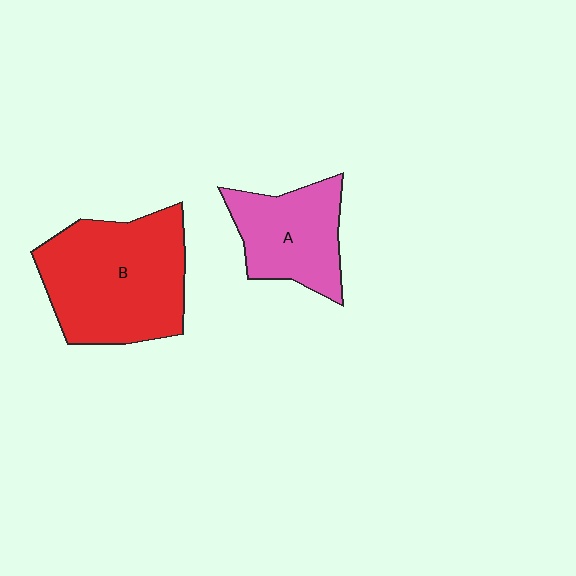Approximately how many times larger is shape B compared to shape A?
Approximately 1.7 times.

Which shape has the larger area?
Shape B (red).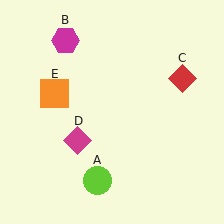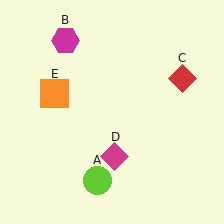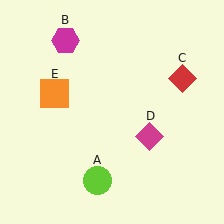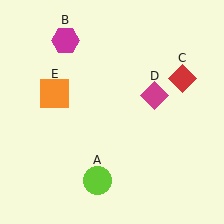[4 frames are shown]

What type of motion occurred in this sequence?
The magenta diamond (object D) rotated counterclockwise around the center of the scene.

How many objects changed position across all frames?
1 object changed position: magenta diamond (object D).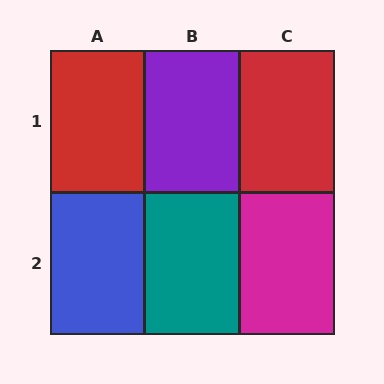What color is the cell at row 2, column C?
Magenta.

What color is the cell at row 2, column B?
Teal.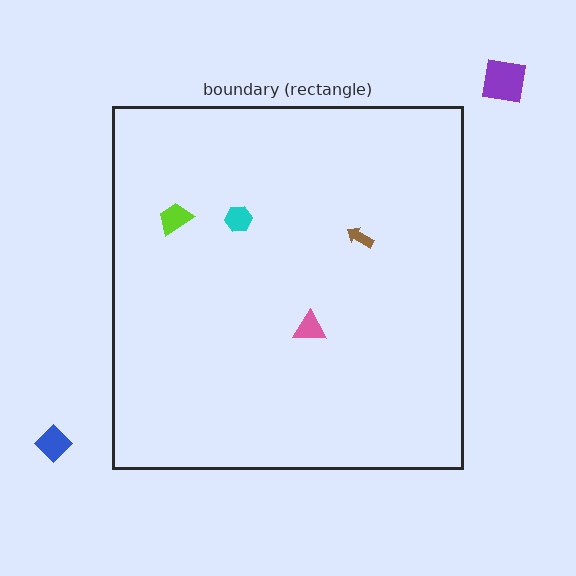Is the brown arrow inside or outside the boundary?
Inside.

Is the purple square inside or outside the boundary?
Outside.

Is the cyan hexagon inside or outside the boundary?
Inside.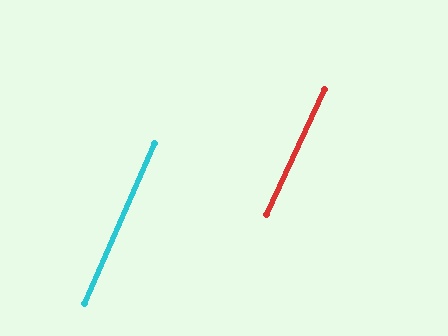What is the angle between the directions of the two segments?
Approximately 1 degree.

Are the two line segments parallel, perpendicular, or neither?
Parallel — their directions differ by only 1.4°.